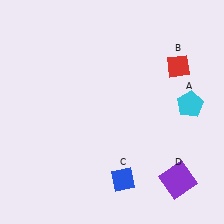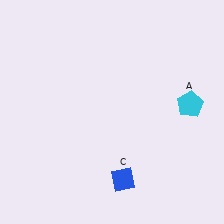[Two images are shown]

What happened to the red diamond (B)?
The red diamond (B) was removed in Image 2. It was in the top-right area of Image 1.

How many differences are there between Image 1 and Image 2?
There are 2 differences between the two images.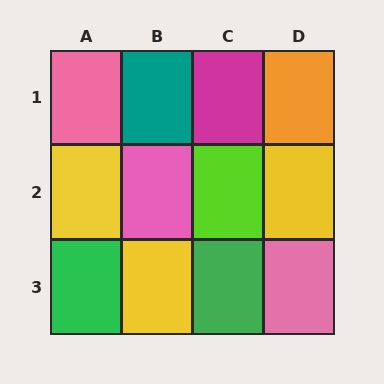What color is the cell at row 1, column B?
Teal.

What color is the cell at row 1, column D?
Orange.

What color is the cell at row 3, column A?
Green.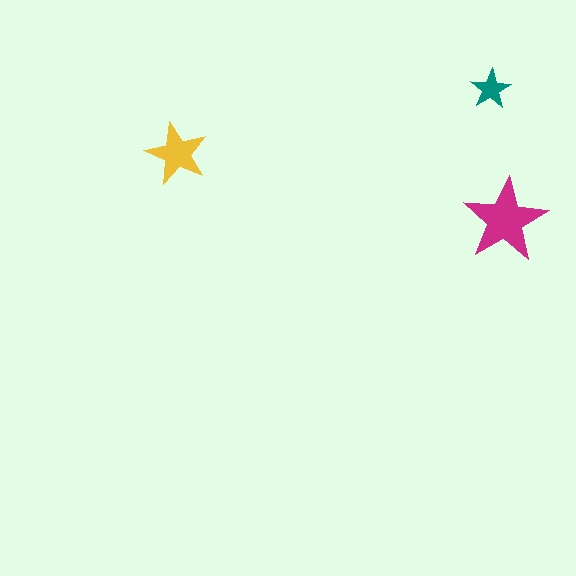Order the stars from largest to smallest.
the magenta one, the yellow one, the teal one.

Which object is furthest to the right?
The magenta star is rightmost.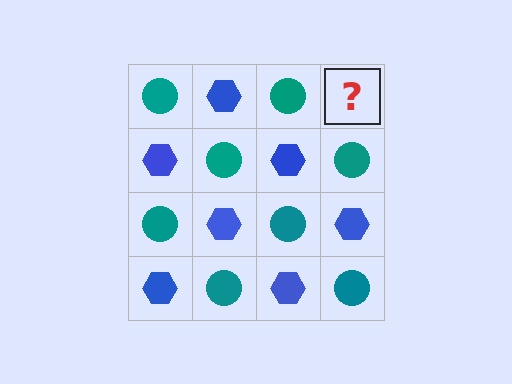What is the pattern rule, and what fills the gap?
The rule is that it alternates teal circle and blue hexagon in a checkerboard pattern. The gap should be filled with a blue hexagon.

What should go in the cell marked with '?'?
The missing cell should contain a blue hexagon.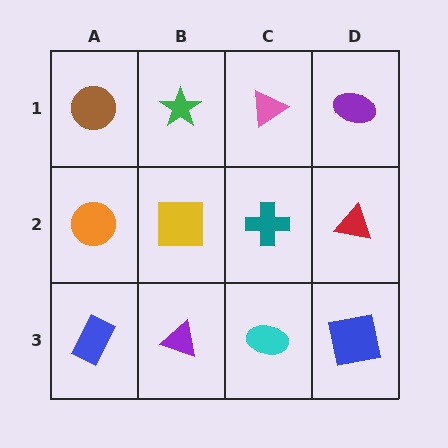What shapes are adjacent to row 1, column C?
A teal cross (row 2, column C), a green star (row 1, column B), a purple ellipse (row 1, column D).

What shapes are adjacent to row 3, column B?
A yellow square (row 2, column B), a blue rectangle (row 3, column A), a cyan ellipse (row 3, column C).